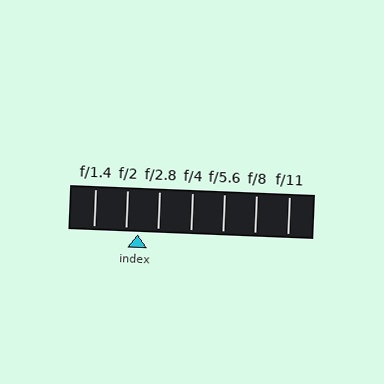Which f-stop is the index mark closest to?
The index mark is closest to f/2.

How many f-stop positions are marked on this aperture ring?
There are 7 f-stop positions marked.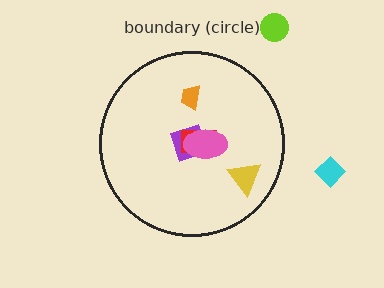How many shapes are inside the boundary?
5 inside, 2 outside.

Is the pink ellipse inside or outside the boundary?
Inside.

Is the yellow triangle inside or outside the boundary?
Inside.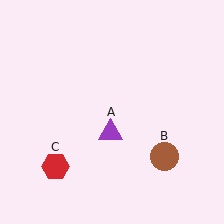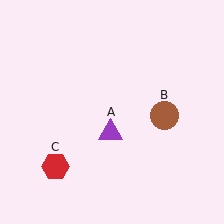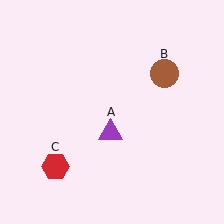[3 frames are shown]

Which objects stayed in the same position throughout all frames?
Purple triangle (object A) and red hexagon (object C) remained stationary.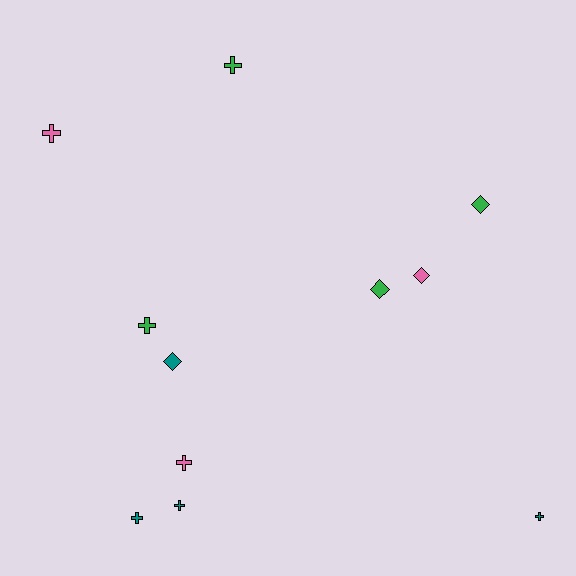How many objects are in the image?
There are 11 objects.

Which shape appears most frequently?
Cross, with 7 objects.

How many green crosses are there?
There are 2 green crosses.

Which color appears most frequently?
Teal, with 4 objects.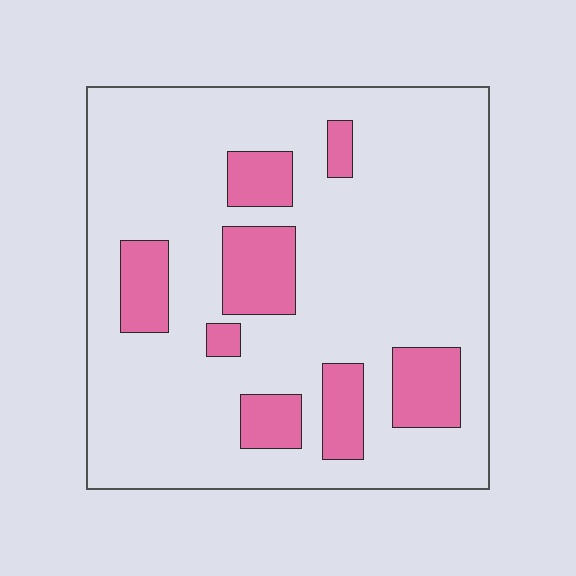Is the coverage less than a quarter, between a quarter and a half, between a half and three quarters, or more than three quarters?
Less than a quarter.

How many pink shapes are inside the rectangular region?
8.